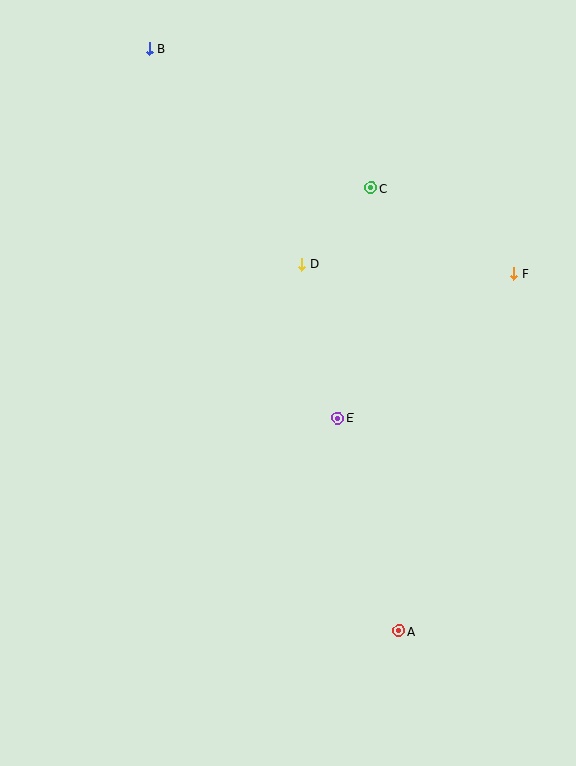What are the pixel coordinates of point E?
Point E is at (338, 418).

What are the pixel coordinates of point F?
Point F is at (514, 273).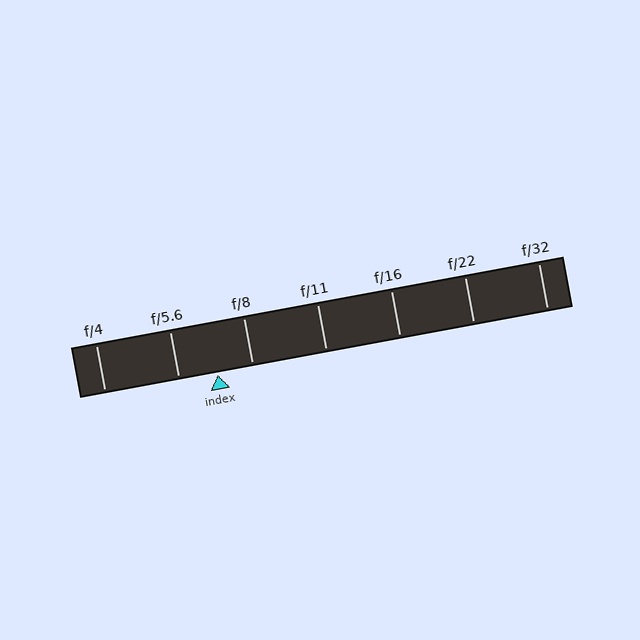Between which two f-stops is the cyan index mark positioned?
The index mark is between f/5.6 and f/8.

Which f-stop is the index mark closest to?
The index mark is closest to f/8.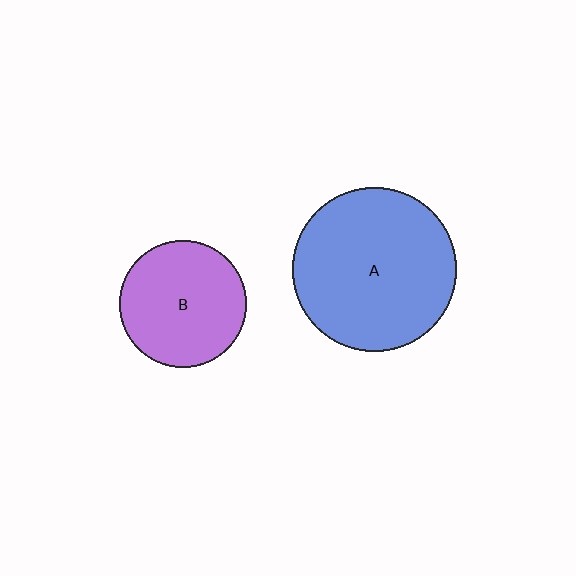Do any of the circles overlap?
No, none of the circles overlap.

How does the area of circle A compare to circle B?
Approximately 1.7 times.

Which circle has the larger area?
Circle A (blue).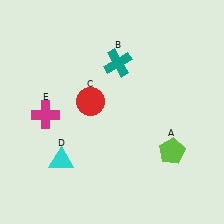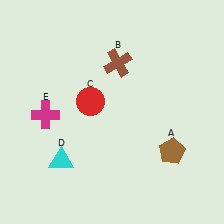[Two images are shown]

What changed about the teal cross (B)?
In Image 1, B is teal. In Image 2, it changed to brown.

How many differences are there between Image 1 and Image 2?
There are 2 differences between the two images.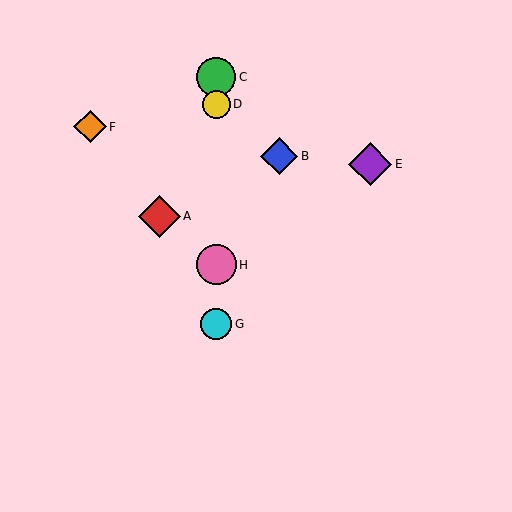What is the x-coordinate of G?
Object G is at x≈216.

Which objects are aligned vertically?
Objects C, D, G, H are aligned vertically.